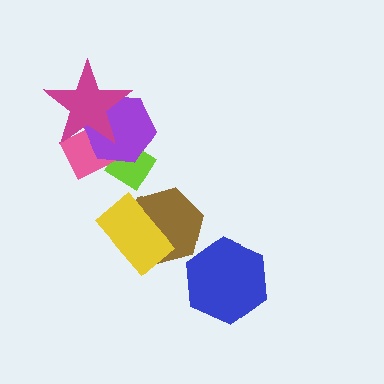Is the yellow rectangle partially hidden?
No, no other shape covers it.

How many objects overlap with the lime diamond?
2 objects overlap with the lime diamond.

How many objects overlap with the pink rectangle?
3 objects overlap with the pink rectangle.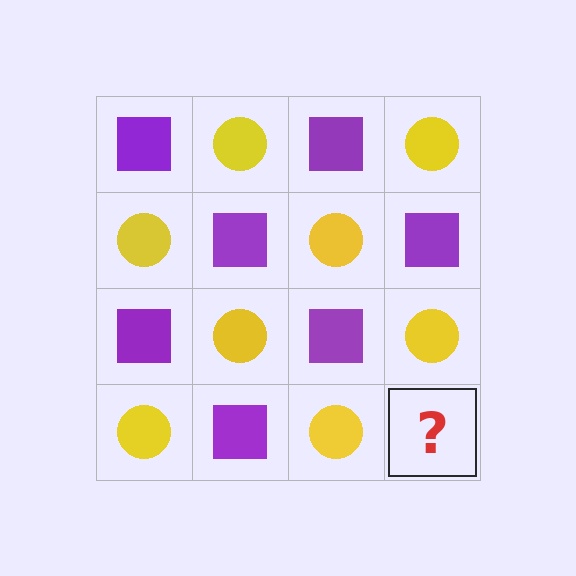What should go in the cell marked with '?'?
The missing cell should contain a purple square.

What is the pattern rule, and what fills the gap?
The rule is that it alternates purple square and yellow circle in a checkerboard pattern. The gap should be filled with a purple square.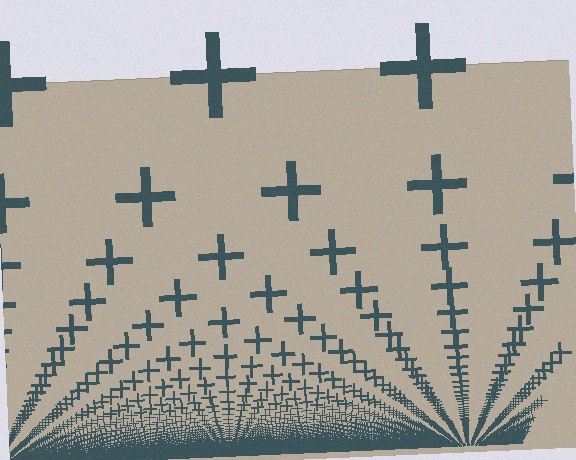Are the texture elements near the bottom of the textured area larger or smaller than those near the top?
Smaller. The gradient is inverted — elements near the bottom are smaller and denser.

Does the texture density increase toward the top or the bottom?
Density increases toward the bottom.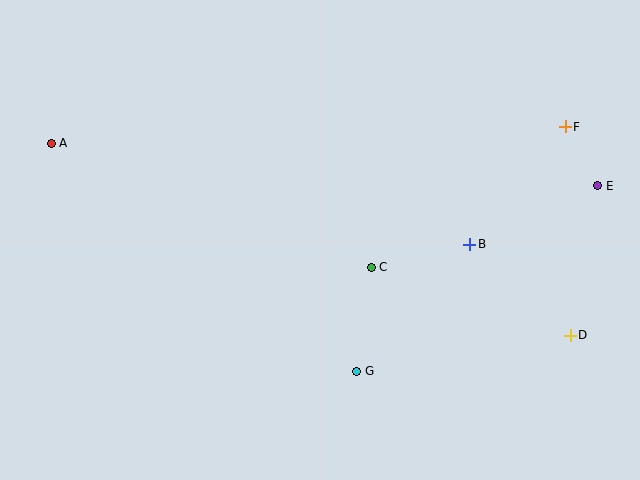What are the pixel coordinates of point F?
Point F is at (565, 127).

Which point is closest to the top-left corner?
Point A is closest to the top-left corner.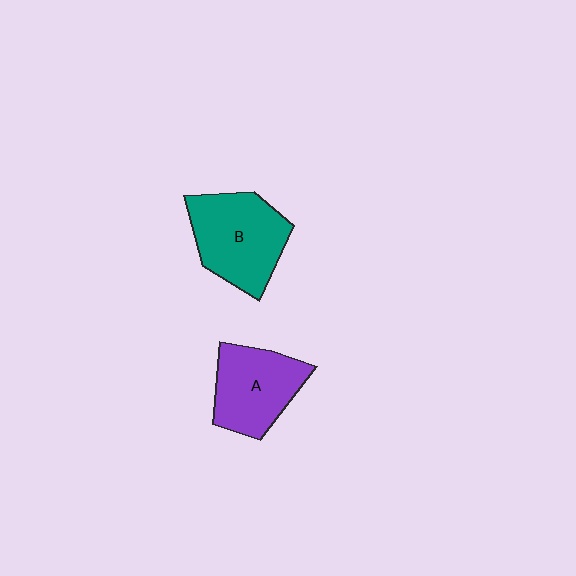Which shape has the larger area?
Shape B (teal).